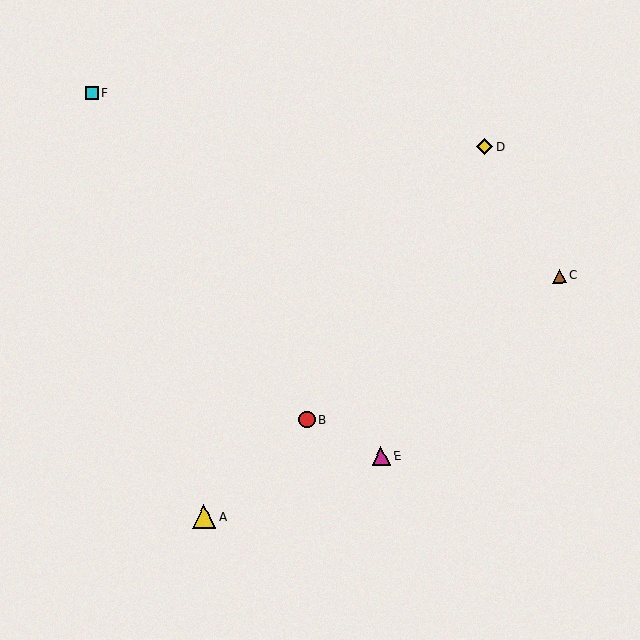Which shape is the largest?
The yellow triangle (labeled A) is the largest.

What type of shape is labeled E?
Shape E is a magenta triangle.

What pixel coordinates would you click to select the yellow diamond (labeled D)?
Click at (484, 146) to select the yellow diamond D.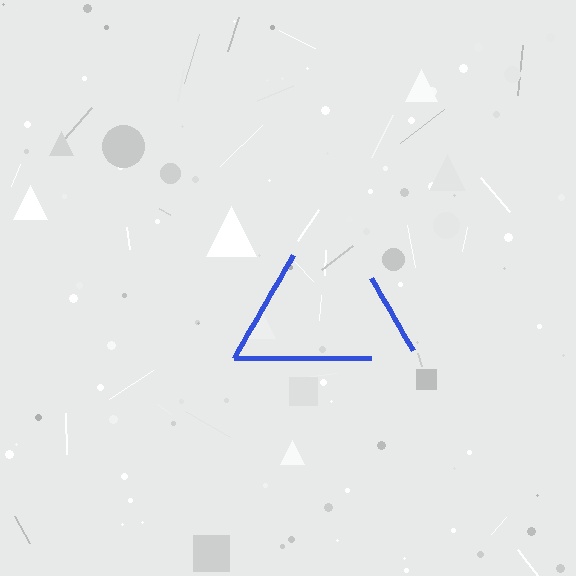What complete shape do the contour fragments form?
The contour fragments form a triangle.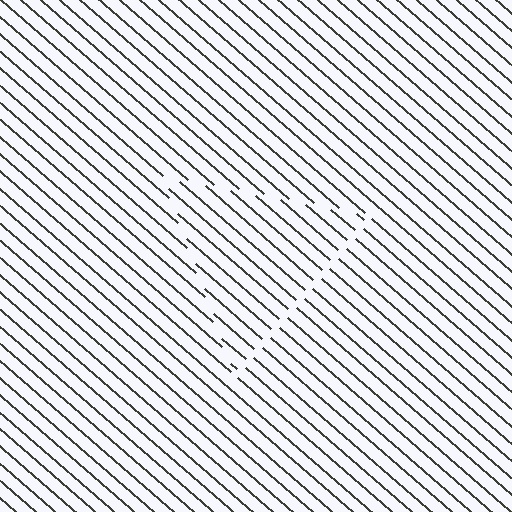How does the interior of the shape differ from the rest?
The interior of the shape contains the same grating, shifted by half a period — the contour is defined by the phase discontinuity where line-ends from the inner and outer gratings abut.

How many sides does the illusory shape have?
3 sides — the line-ends trace a triangle.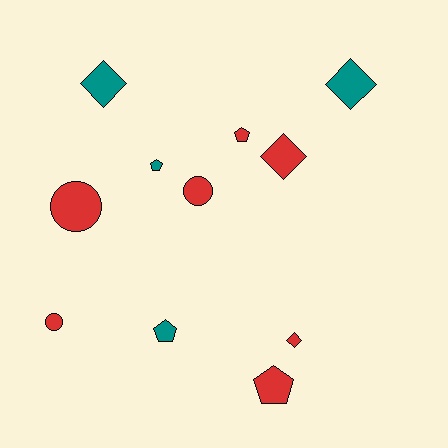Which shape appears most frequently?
Pentagon, with 4 objects.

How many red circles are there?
There are 3 red circles.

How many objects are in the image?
There are 11 objects.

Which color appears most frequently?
Red, with 7 objects.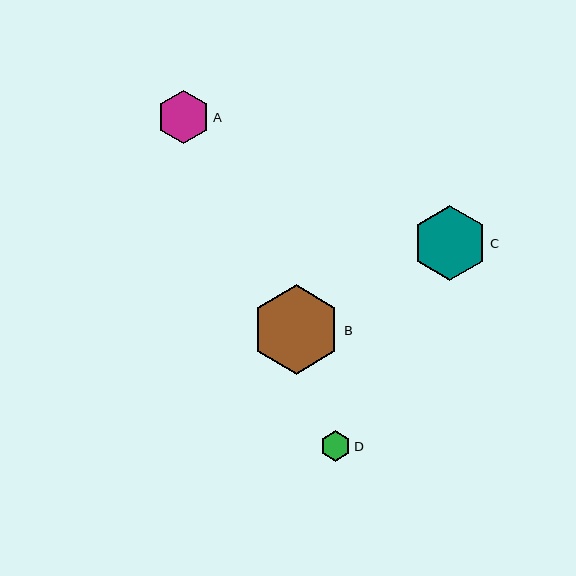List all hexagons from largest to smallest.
From largest to smallest: B, C, A, D.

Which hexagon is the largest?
Hexagon B is the largest with a size of approximately 89 pixels.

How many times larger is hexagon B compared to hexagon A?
Hexagon B is approximately 1.7 times the size of hexagon A.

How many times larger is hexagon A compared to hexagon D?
Hexagon A is approximately 1.8 times the size of hexagon D.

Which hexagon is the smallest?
Hexagon D is the smallest with a size of approximately 30 pixels.